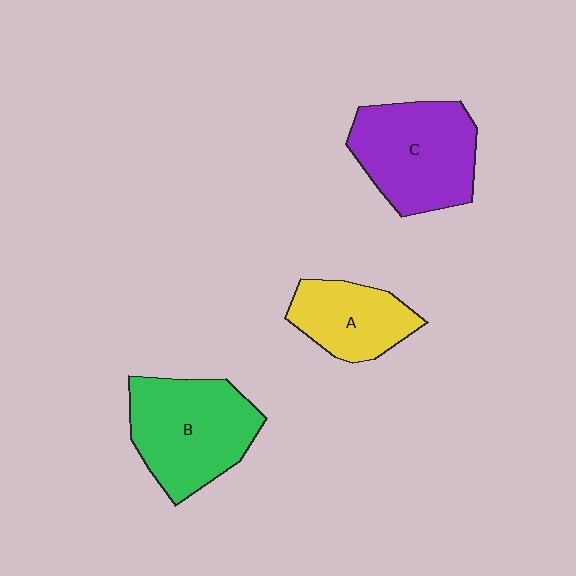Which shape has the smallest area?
Shape A (yellow).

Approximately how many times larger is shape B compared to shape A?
Approximately 1.5 times.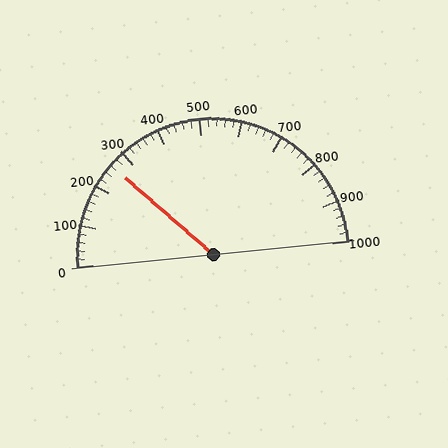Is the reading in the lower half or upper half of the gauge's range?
The reading is in the lower half of the range (0 to 1000).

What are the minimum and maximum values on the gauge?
The gauge ranges from 0 to 1000.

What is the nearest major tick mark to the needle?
The nearest major tick mark is 300.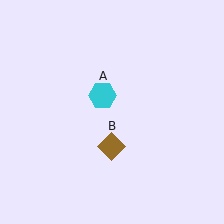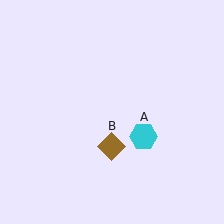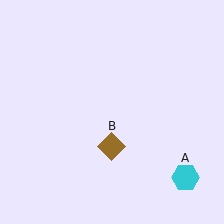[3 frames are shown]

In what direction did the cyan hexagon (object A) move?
The cyan hexagon (object A) moved down and to the right.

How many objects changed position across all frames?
1 object changed position: cyan hexagon (object A).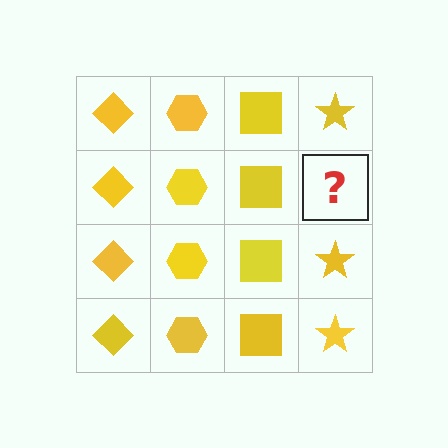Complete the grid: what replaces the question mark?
The question mark should be replaced with a yellow star.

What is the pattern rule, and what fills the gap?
The rule is that each column has a consistent shape. The gap should be filled with a yellow star.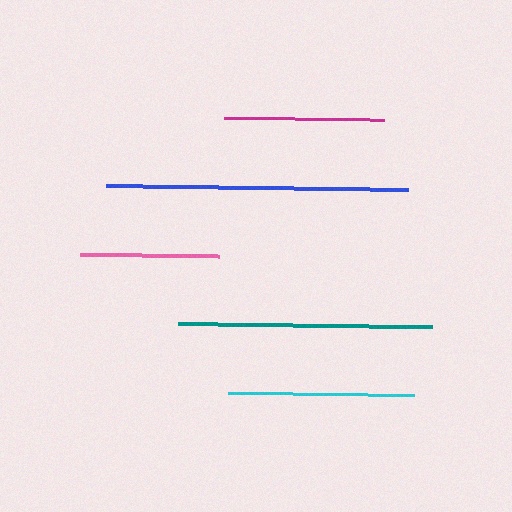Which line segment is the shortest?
The pink line is the shortest at approximately 139 pixels.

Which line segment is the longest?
The blue line is the longest at approximately 301 pixels.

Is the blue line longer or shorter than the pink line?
The blue line is longer than the pink line.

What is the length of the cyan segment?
The cyan segment is approximately 186 pixels long.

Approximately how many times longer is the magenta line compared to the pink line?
The magenta line is approximately 1.1 times the length of the pink line.